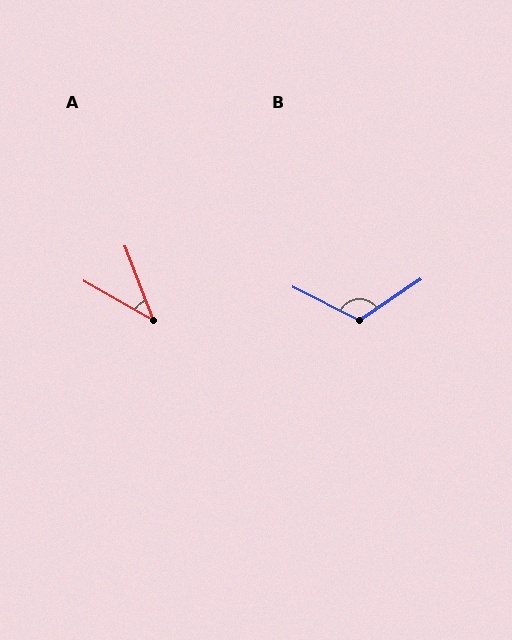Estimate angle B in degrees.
Approximately 119 degrees.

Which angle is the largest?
B, at approximately 119 degrees.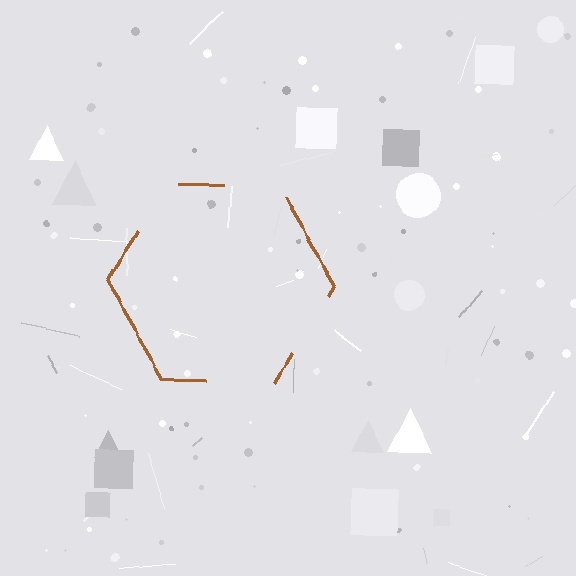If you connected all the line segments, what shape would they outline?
They would outline a hexagon.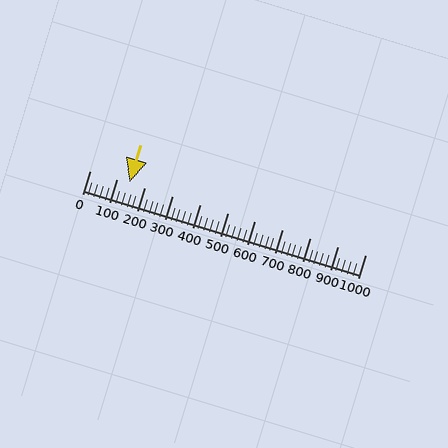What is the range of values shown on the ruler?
The ruler shows values from 0 to 1000.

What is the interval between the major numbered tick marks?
The major tick marks are spaced 100 units apart.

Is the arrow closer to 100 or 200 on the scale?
The arrow is closer to 100.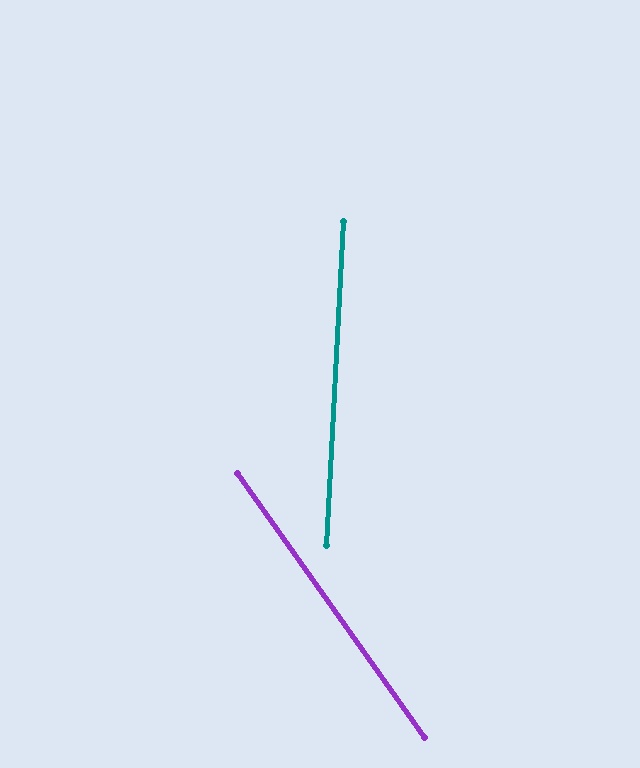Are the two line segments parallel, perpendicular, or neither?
Neither parallel nor perpendicular — they differ by about 38°.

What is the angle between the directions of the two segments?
Approximately 38 degrees.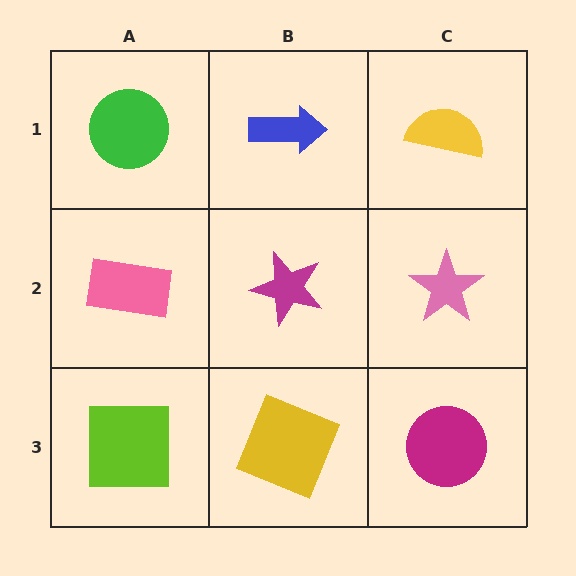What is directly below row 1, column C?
A pink star.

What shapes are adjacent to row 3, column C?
A pink star (row 2, column C), a yellow square (row 3, column B).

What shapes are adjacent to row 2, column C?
A yellow semicircle (row 1, column C), a magenta circle (row 3, column C), a magenta star (row 2, column B).